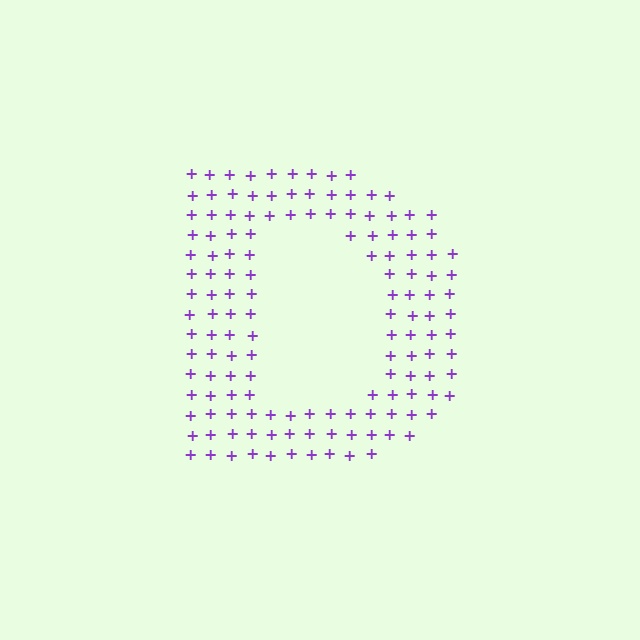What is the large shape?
The large shape is the letter D.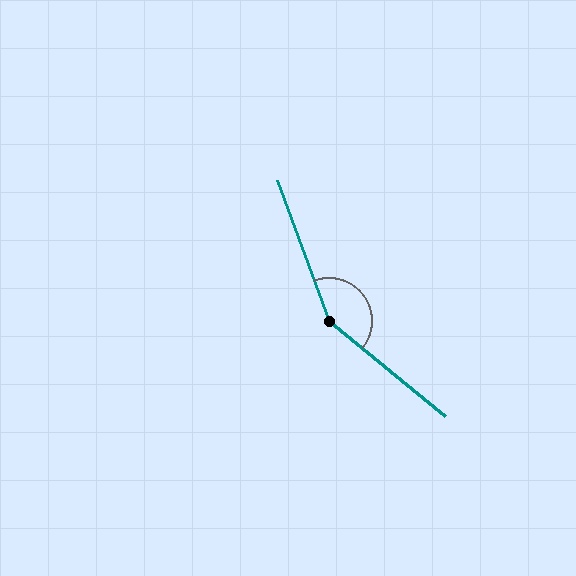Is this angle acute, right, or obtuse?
It is obtuse.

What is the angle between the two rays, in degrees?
Approximately 150 degrees.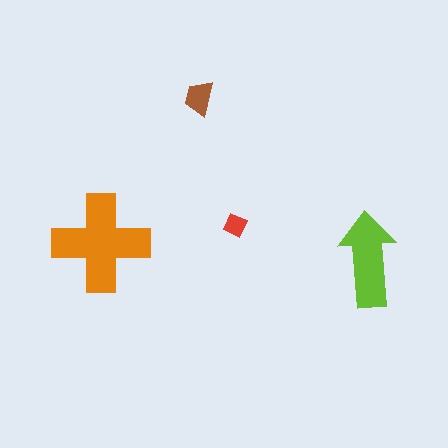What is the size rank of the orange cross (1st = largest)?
1st.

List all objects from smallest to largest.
The red diamond, the brown trapezoid, the lime arrow, the orange cross.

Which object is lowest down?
The lime arrow is bottommost.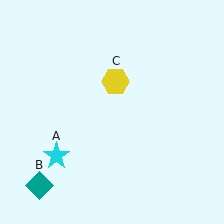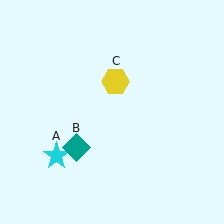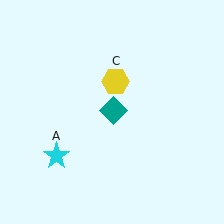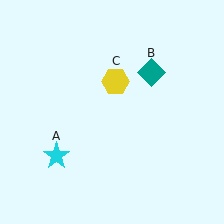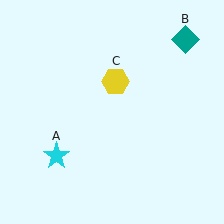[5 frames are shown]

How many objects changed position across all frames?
1 object changed position: teal diamond (object B).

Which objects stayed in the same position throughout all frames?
Cyan star (object A) and yellow hexagon (object C) remained stationary.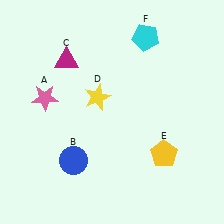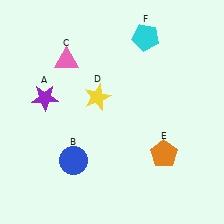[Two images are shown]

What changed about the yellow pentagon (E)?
In Image 1, E is yellow. In Image 2, it changed to orange.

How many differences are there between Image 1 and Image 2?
There are 3 differences between the two images.